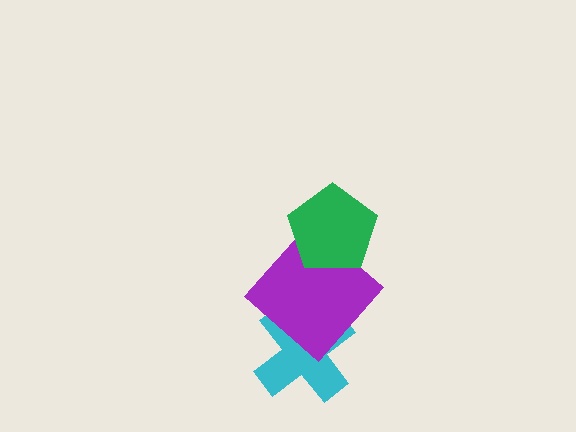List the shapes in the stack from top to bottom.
From top to bottom: the green pentagon, the purple diamond, the cyan cross.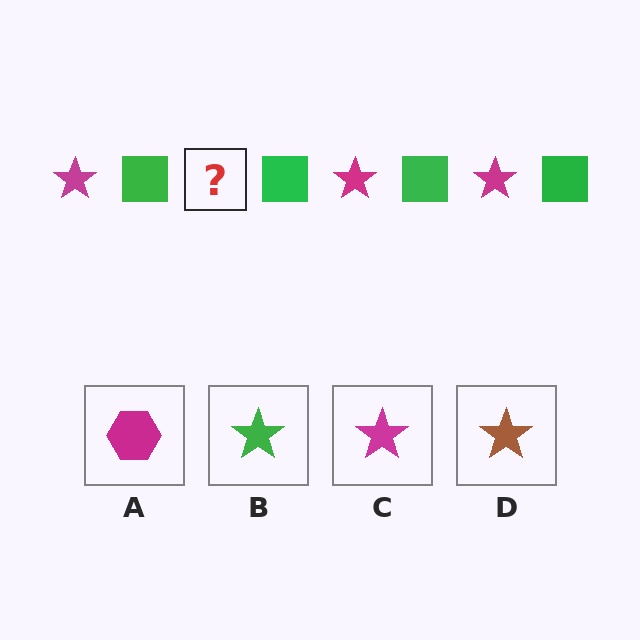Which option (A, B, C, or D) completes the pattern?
C.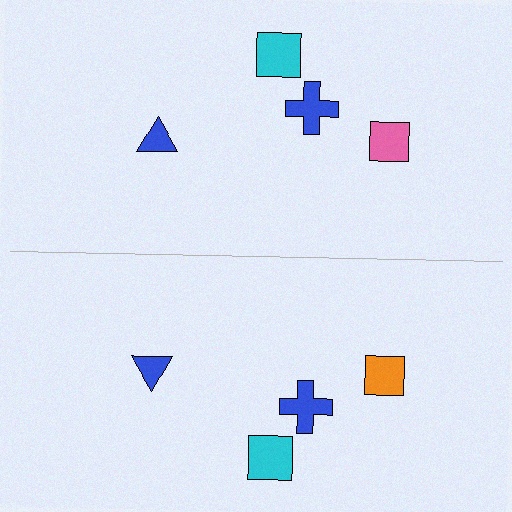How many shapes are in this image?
There are 8 shapes in this image.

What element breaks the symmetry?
The orange square on the bottom side breaks the symmetry — its mirror counterpart is pink.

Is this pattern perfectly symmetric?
No, the pattern is not perfectly symmetric. The orange square on the bottom side breaks the symmetry — its mirror counterpart is pink.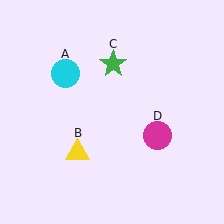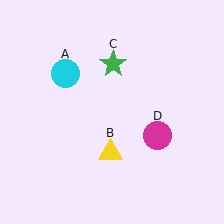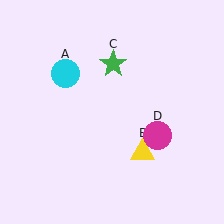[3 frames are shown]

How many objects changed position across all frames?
1 object changed position: yellow triangle (object B).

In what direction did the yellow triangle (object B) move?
The yellow triangle (object B) moved right.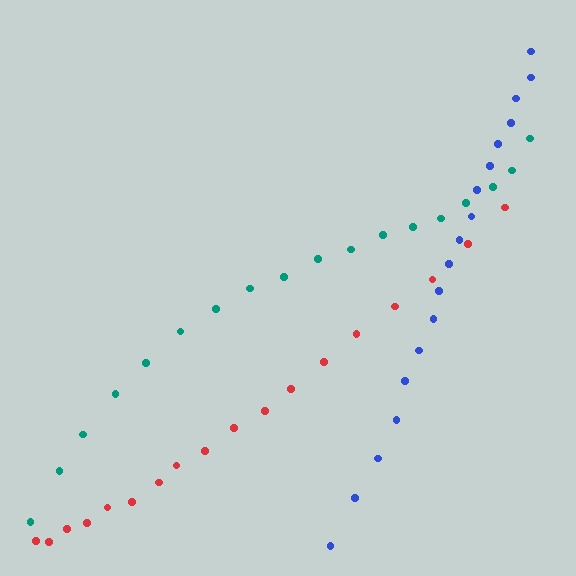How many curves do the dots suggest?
There are 3 distinct paths.